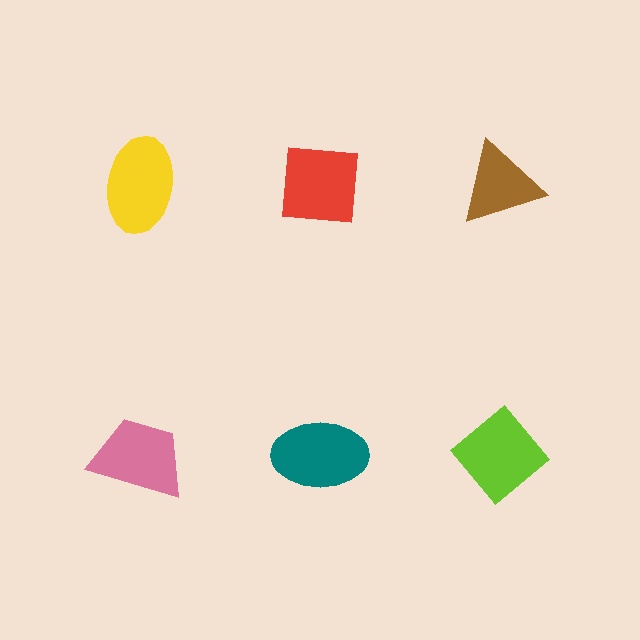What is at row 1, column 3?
A brown triangle.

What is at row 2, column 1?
A pink trapezoid.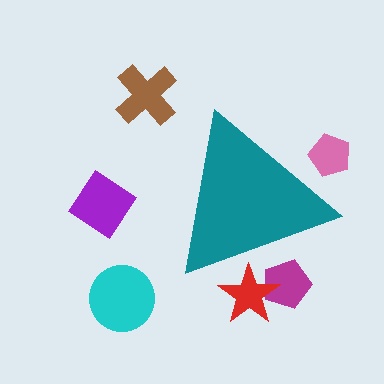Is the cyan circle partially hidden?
No, the cyan circle is fully visible.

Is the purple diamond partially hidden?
No, the purple diamond is fully visible.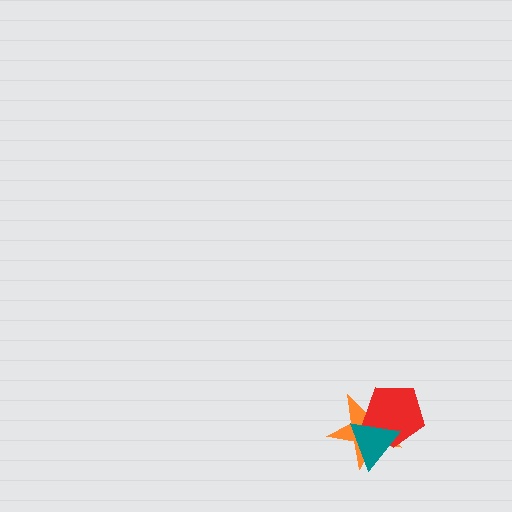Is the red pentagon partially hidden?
Yes, it is partially covered by another shape.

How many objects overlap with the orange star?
2 objects overlap with the orange star.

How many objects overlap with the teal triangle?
2 objects overlap with the teal triangle.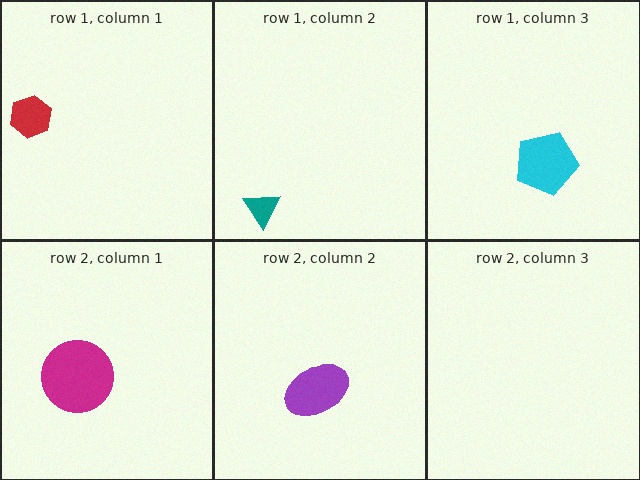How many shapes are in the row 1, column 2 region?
1.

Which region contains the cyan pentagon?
The row 1, column 3 region.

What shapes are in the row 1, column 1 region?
The red hexagon.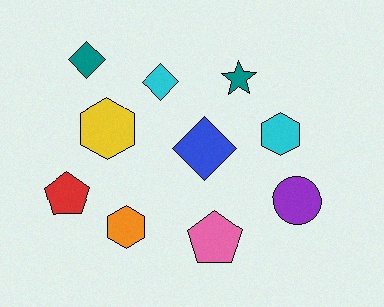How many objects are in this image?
There are 10 objects.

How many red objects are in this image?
There is 1 red object.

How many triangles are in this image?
There are no triangles.